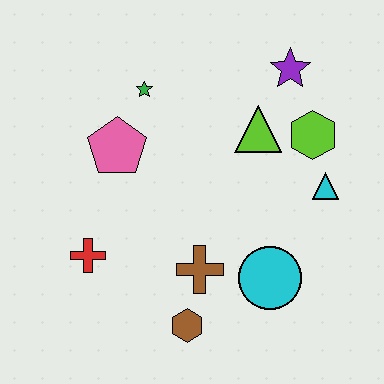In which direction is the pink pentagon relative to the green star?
The pink pentagon is below the green star.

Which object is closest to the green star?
The pink pentagon is closest to the green star.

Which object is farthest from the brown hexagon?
The purple star is farthest from the brown hexagon.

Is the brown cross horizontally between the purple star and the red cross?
Yes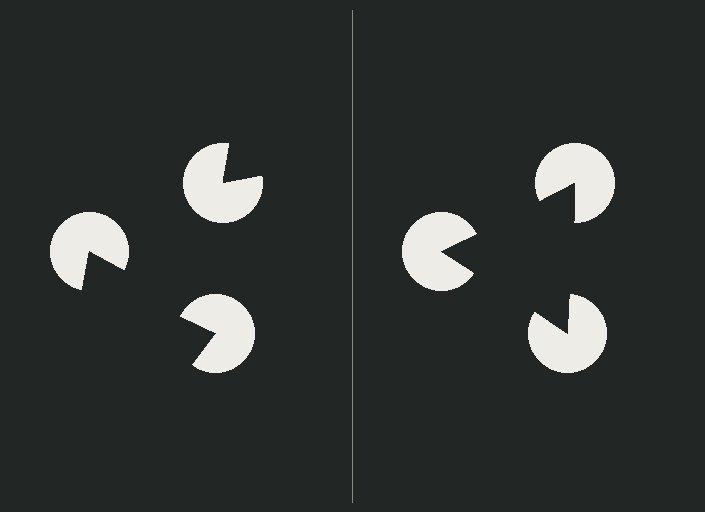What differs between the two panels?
The pac-man discs are positioned identically on both sides; only the wedge orientations differ. On the right they align to a triangle; on the left they are misaligned.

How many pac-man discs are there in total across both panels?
6 — 3 on each side.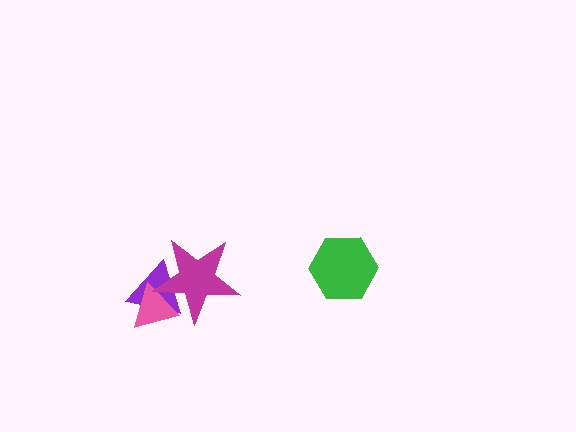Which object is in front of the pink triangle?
The magenta star is in front of the pink triangle.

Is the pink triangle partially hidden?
Yes, it is partially covered by another shape.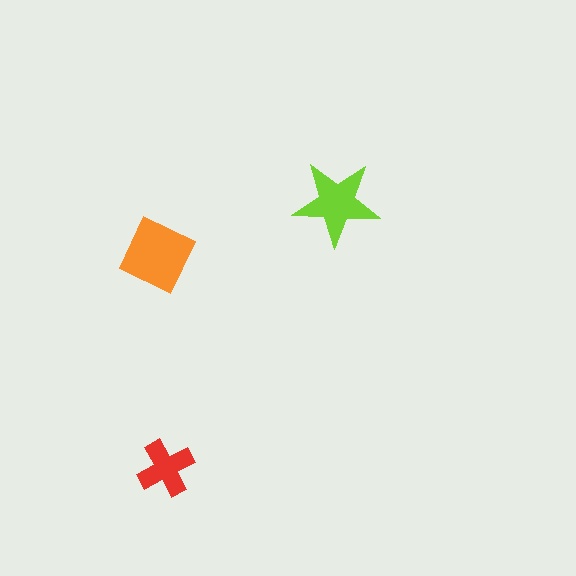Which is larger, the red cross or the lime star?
The lime star.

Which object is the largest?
The orange diamond.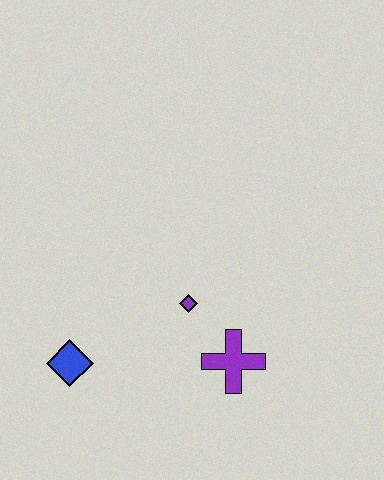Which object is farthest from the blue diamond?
The purple cross is farthest from the blue diamond.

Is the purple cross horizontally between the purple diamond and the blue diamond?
No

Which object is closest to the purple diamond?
The purple cross is closest to the purple diamond.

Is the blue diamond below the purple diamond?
Yes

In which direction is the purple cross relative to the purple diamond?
The purple cross is below the purple diamond.